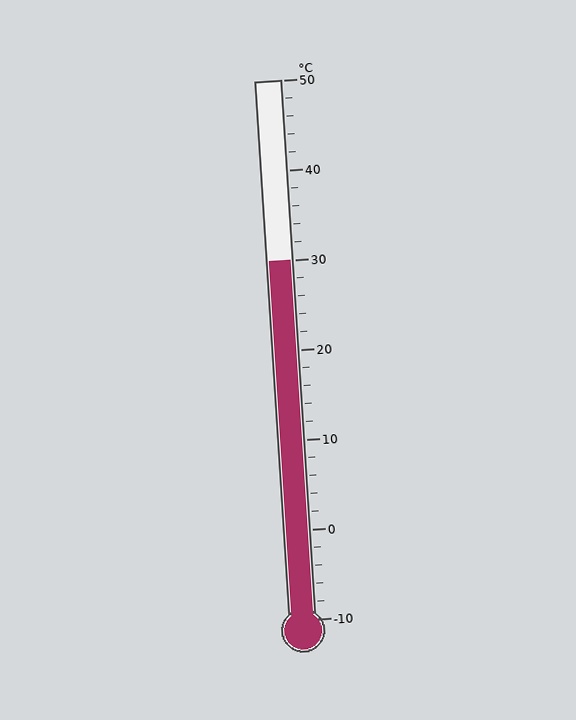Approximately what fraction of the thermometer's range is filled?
The thermometer is filled to approximately 65% of its range.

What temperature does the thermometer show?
The thermometer shows approximately 30°C.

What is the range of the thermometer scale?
The thermometer scale ranges from -10°C to 50°C.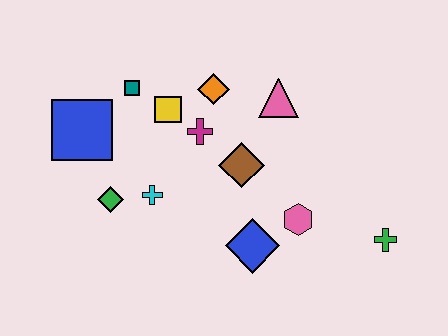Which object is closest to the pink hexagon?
The blue diamond is closest to the pink hexagon.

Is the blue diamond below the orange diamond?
Yes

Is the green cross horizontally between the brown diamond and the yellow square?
No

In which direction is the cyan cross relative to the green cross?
The cyan cross is to the left of the green cross.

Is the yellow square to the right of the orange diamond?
No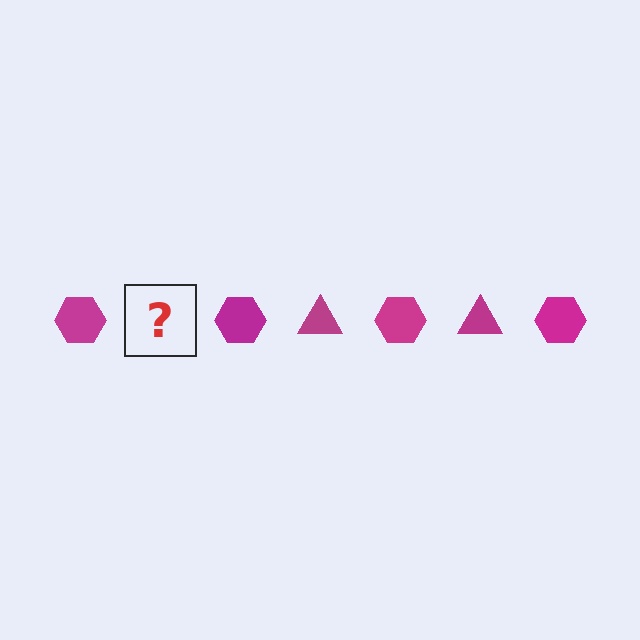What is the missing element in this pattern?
The missing element is a magenta triangle.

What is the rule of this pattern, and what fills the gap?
The rule is that the pattern cycles through hexagon, triangle shapes in magenta. The gap should be filled with a magenta triangle.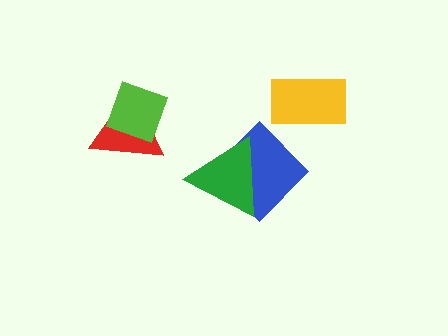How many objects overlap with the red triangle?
1 object overlaps with the red triangle.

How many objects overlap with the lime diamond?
1 object overlaps with the lime diamond.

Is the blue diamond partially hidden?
Yes, it is partially covered by another shape.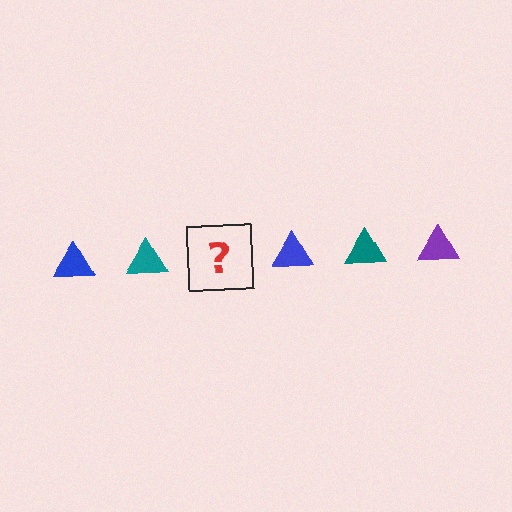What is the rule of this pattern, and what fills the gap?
The rule is that the pattern cycles through blue, teal, purple triangles. The gap should be filled with a purple triangle.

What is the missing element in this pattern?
The missing element is a purple triangle.